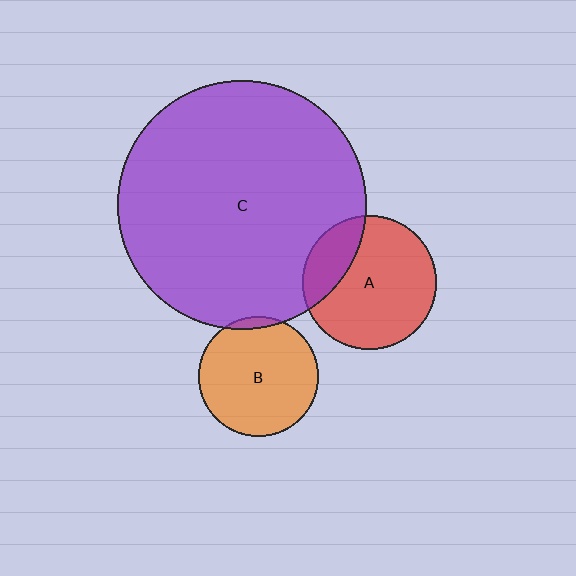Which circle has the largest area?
Circle C (purple).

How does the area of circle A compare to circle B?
Approximately 1.2 times.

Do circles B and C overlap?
Yes.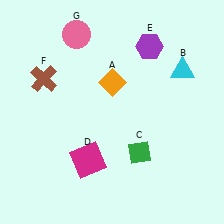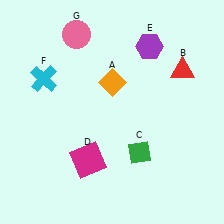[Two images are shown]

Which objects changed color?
B changed from cyan to red. F changed from brown to cyan.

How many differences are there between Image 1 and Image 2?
There are 2 differences between the two images.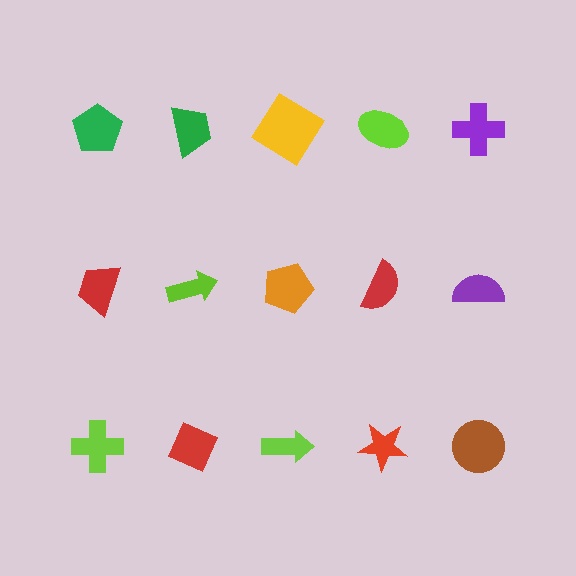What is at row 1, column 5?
A purple cross.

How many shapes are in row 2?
5 shapes.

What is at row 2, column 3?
An orange pentagon.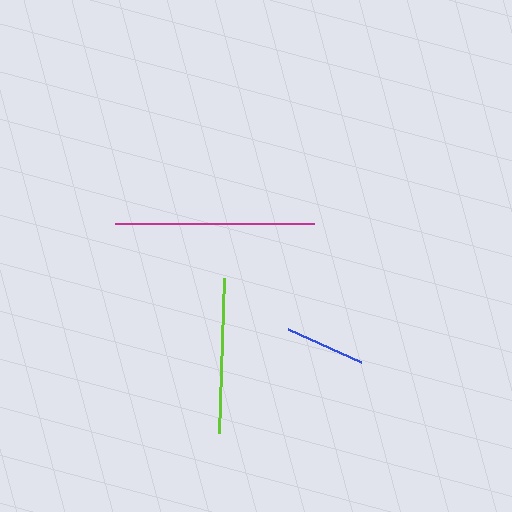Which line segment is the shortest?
The blue line is the shortest at approximately 81 pixels.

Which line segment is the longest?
The magenta line is the longest at approximately 199 pixels.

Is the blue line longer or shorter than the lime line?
The lime line is longer than the blue line.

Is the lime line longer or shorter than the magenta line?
The magenta line is longer than the lime line.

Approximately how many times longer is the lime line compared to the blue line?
The lime line is approximately 1.9 times the length of the blue line.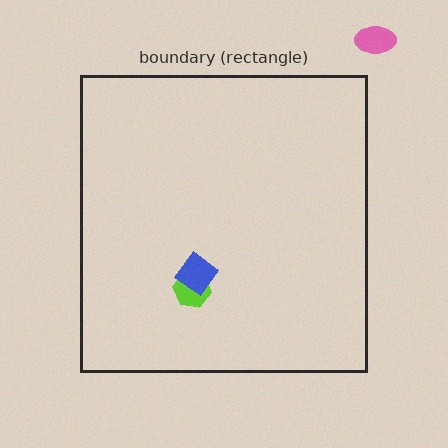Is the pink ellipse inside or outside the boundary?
Outside.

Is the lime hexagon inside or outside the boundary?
Inside.